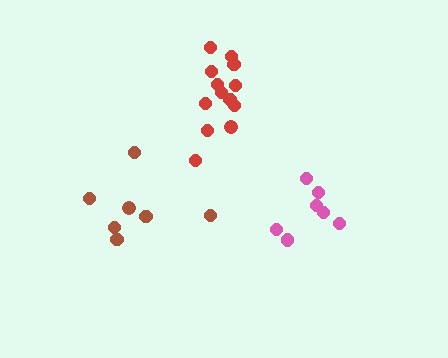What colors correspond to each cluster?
The clusters are colored: pink, red, brown.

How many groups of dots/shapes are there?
There are 3 groups.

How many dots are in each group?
Group 1: 7 dots, Group 2: 13 dots, Group 3: 7 dots (27 total).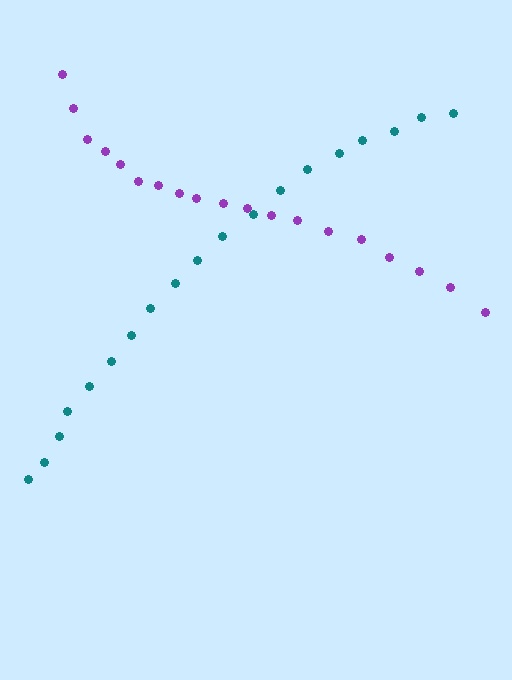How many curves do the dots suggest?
There are 2 distinct paths.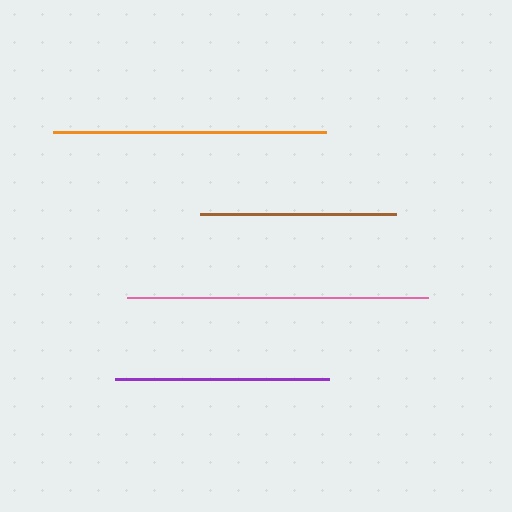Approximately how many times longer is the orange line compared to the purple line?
The orange line is approximately 1.3 times the length of the purple line.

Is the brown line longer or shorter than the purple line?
The purple line is longer than the brown line.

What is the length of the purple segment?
The purple segment is approximately 214 pixels long.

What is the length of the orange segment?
The orange segment is approximately 273 pixels long.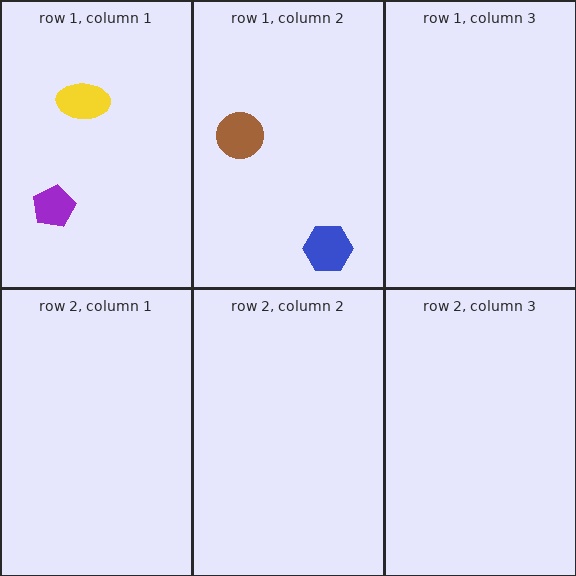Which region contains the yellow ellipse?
The row 1, column 1 region.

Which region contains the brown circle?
The row 1, column 2 region.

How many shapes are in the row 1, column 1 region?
2.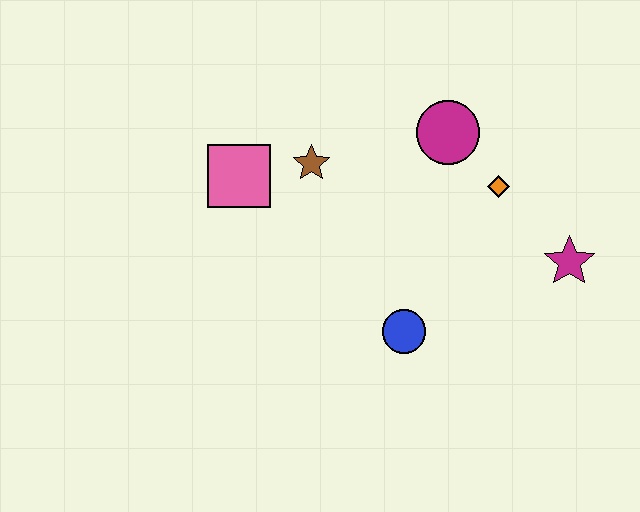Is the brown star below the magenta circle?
Yes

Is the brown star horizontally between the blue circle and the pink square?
Yes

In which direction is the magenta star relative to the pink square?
The magenta star is to the right of the pink square.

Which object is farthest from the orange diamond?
The pink square is farthest from the orange diamond.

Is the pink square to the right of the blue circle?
No